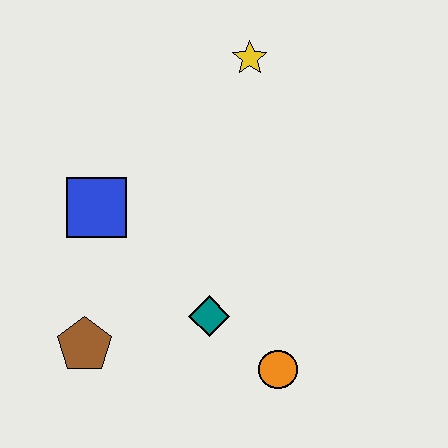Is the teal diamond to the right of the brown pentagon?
Yes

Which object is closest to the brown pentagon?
The teal diamond is closest to the brown pentagon.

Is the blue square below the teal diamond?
No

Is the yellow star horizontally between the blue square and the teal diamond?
No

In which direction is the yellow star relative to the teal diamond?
The yellow star is above the teal diamond.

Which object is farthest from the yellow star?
The brown pentagon is farthest from the yellow star.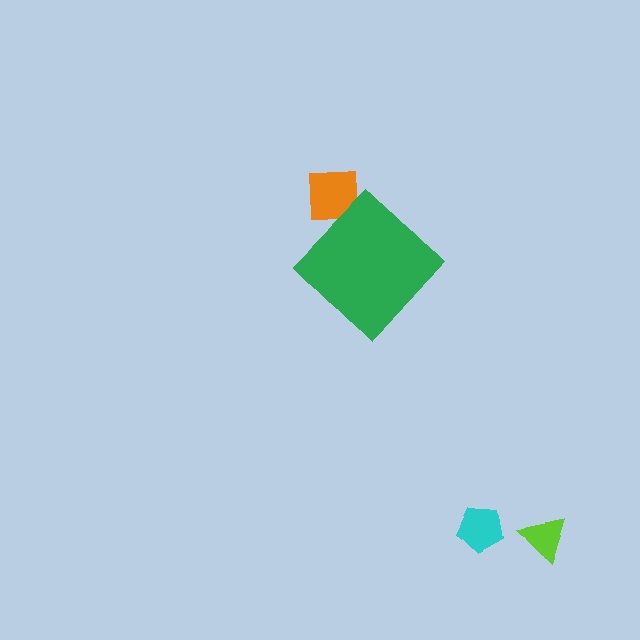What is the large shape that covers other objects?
A green diamond.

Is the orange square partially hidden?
Yes, the orange square is partially hidden behind the green diamond.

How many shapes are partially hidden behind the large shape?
1 shape is partially hidden.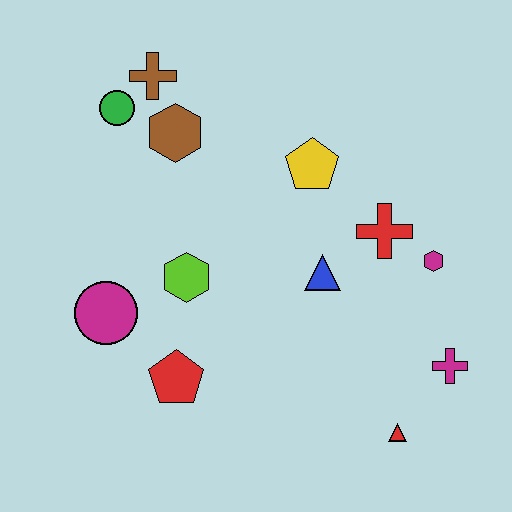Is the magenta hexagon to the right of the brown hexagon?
Yes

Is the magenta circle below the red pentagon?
No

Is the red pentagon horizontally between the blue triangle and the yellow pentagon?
No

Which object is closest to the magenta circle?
The lime hexagon is closest to the magenta circle.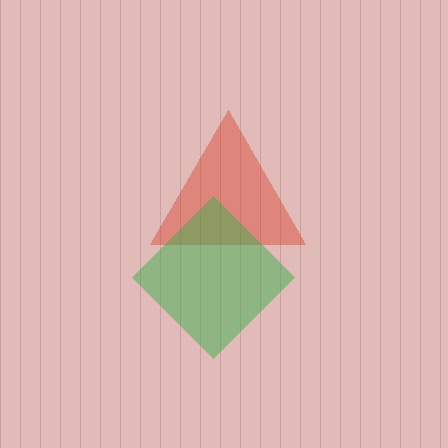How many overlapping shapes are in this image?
There are 2 overlapping shapes in the image.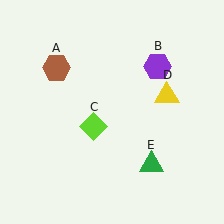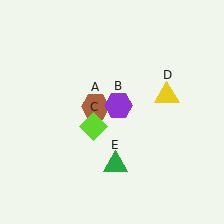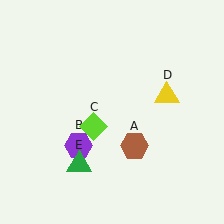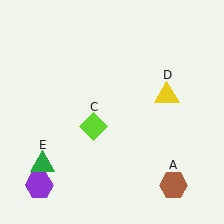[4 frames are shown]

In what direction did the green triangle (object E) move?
The green triangle (object E) moved left.